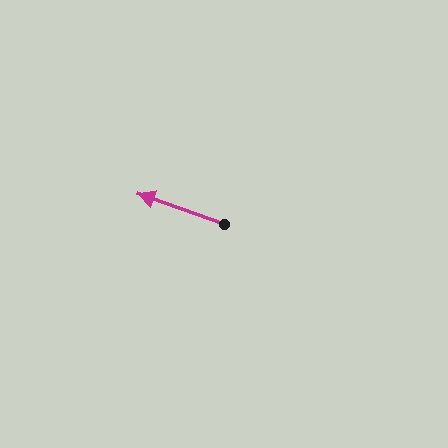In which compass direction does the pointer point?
West.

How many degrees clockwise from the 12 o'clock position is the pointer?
Approximately 290 degrees.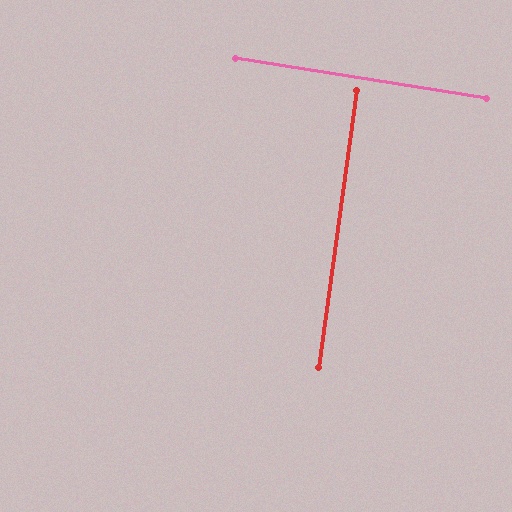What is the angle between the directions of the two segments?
Approximately 89 degrees.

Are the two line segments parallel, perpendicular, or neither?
Perpendicular — they meet at approximately 89°.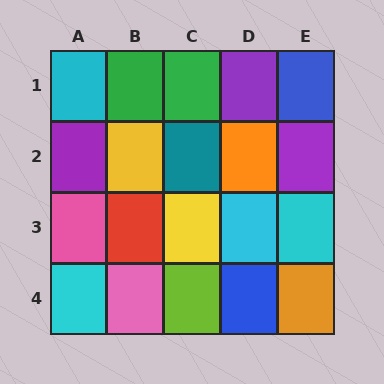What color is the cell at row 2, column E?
Purple.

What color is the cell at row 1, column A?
Cyan.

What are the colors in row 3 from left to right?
Pink, red, yellow, cyan, cyan.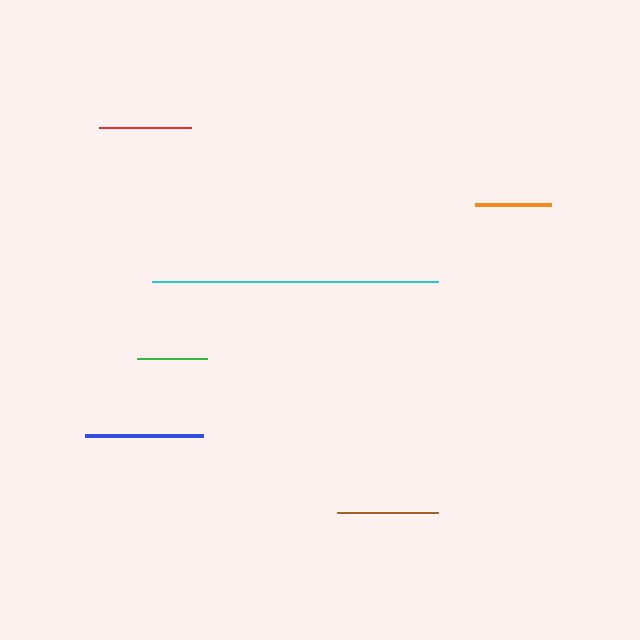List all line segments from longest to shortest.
From longest to shortest: cyan, blue, brown, red, orange, green.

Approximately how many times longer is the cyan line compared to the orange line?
The cyan line is approximately 3.8 times the length of the orange line.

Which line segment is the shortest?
The green line is the shortest at approximately 71 pixels.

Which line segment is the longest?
The cyan line is the longest at approximately 285 pixels.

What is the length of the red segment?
The red segment is approximately 92 pixels long.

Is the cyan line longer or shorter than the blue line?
The cyan line is longer than the blue line.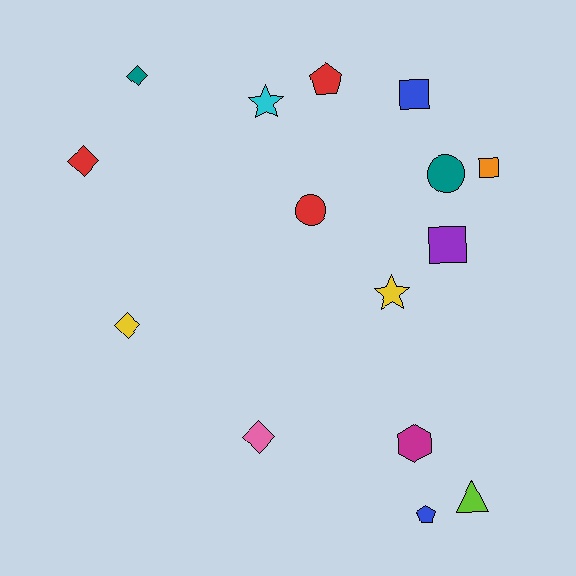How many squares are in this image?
There are 3 squares.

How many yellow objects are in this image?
There are 2 yellow objects.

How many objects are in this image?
There are 15 objects.